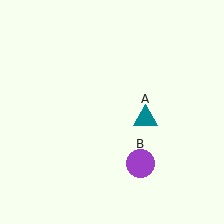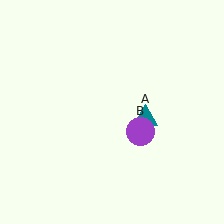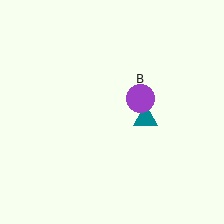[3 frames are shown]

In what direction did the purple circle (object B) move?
The purple circle (object B) moved up.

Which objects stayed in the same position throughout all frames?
Teal triangle (object A) remained stationary.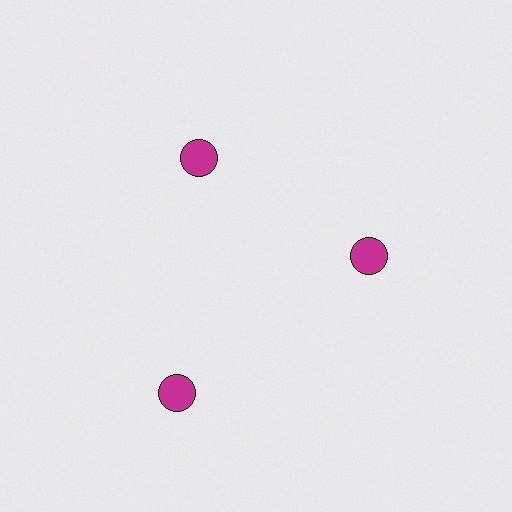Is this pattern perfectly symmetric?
No. The 3 magenta circles are arranged in a ring, but one element near the 7 o'clock position is pushed outward from the center, breaking the 3-fold rotational symmetry.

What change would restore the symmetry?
The symmetry would be restored by moving it inward, back onto the ring so that all 3 circles sit at equal angles and equal distance from the center.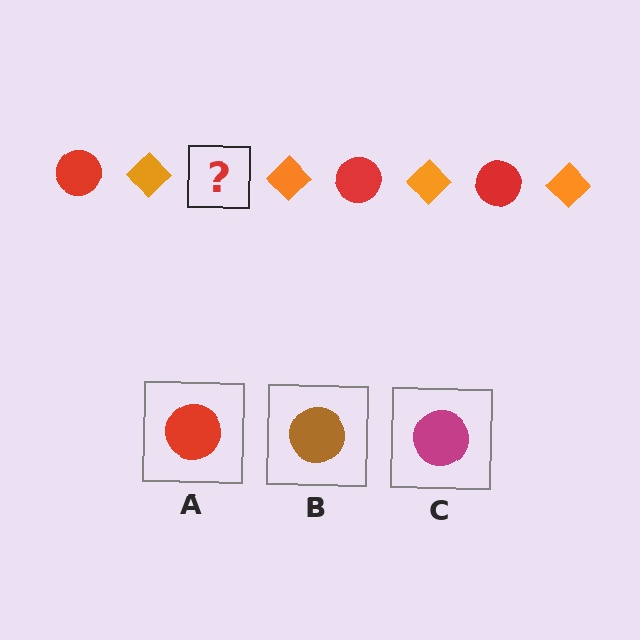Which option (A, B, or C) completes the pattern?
A.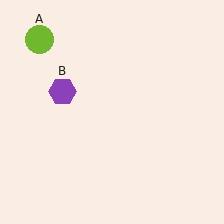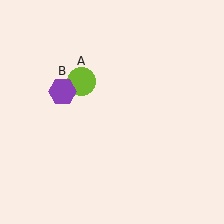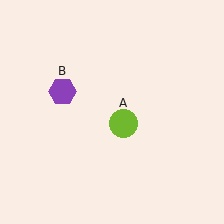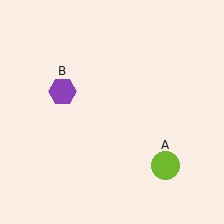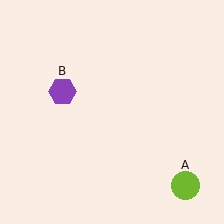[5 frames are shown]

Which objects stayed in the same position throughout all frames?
Purple hexagon (object B) remained stationary.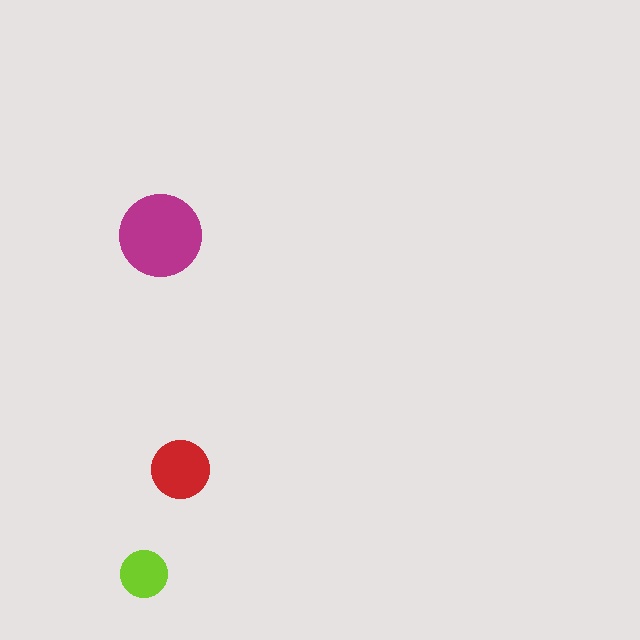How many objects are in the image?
There are 3 objects in the image.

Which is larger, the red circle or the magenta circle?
The magenta one.